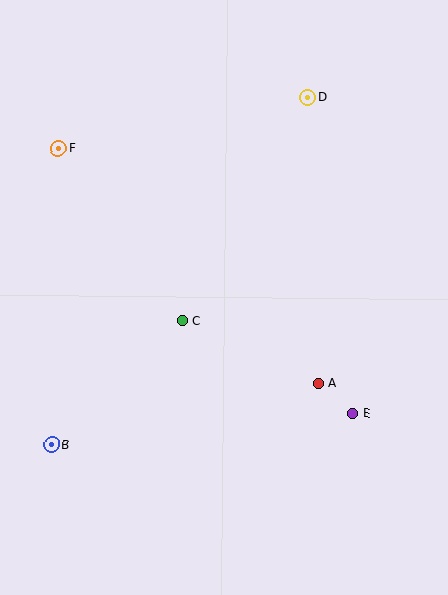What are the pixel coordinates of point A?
Point A is at (318, 383).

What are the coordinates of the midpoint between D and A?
The midpoint between D and A is at (313, 240).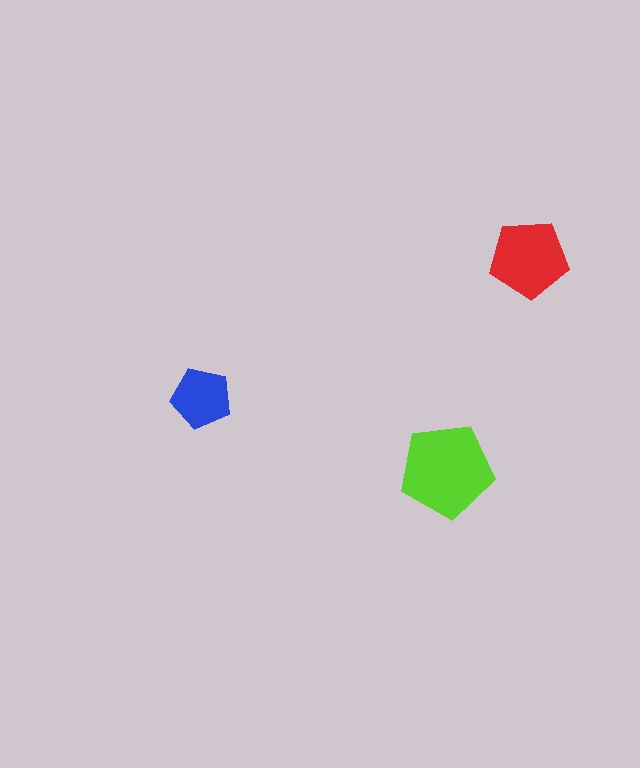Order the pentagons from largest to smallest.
the lime one, the red one, the blue one.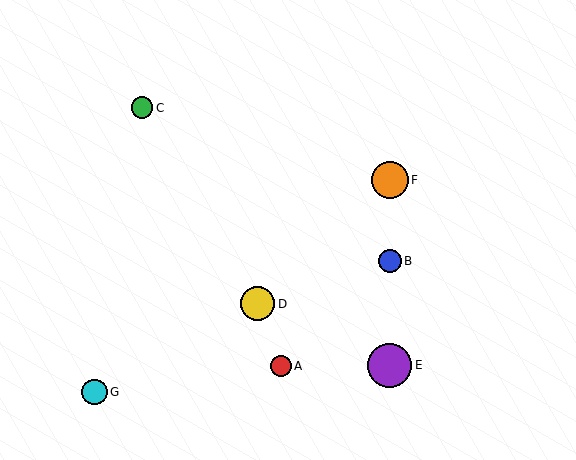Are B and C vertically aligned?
No, B is at x≈390 and C is at x≈142.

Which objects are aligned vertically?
Objects B, E, F are aligned vertically.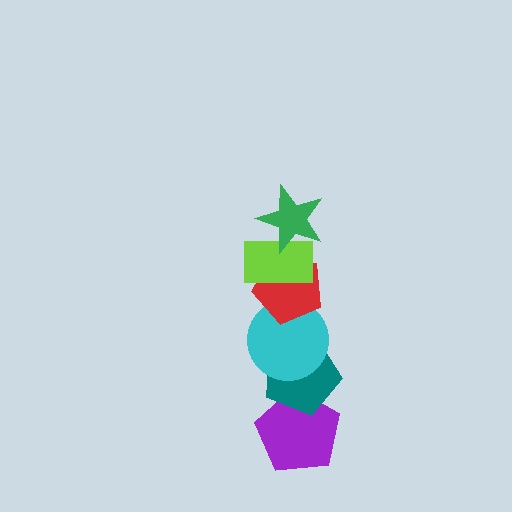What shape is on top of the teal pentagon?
The cyan circle is on top of the teal pentagon.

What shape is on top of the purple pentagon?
The teal pentagon is on top of the purple pentagon.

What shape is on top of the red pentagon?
The lime rectangle is on top of the red pentagon.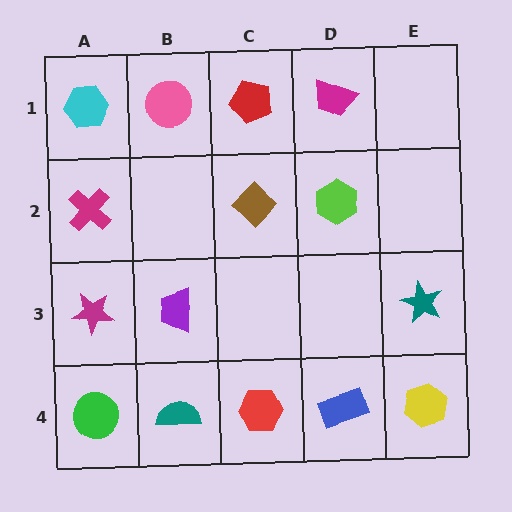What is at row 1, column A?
A cyan hexagon.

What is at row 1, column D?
A magenta trapezoid.